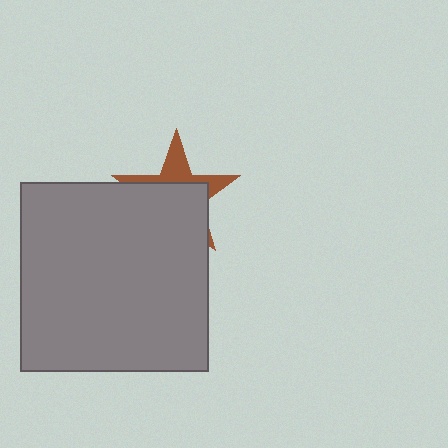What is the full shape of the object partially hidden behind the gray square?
The partially hidden object is a brown star.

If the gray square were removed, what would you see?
You would see the complete brown star.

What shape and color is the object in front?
The object in front is a gray square.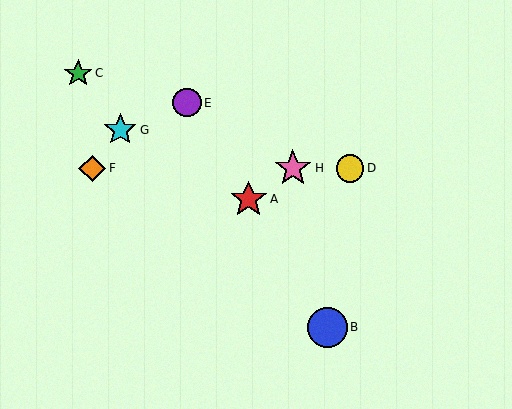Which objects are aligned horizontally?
Objects D, F, H are aligned horizontally.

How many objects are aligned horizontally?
3 objects (D, F, H) are aligned horizontally.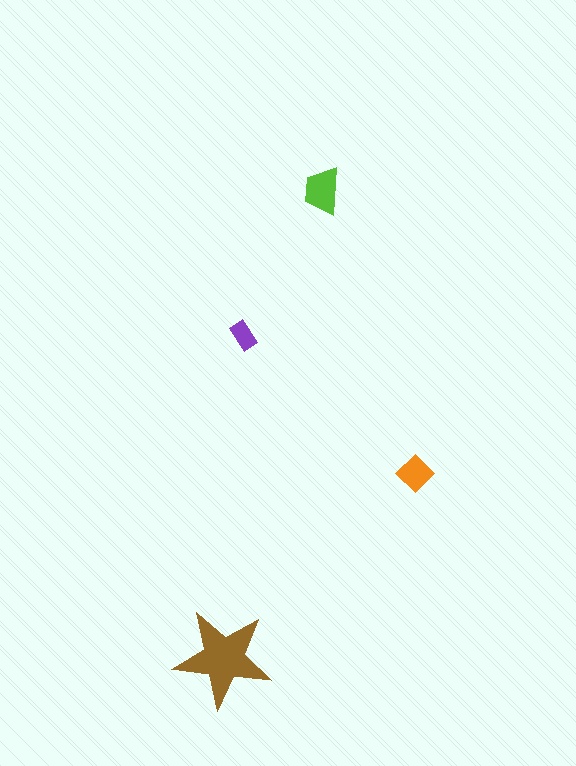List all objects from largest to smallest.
The brown star, the lime trapezoid, the orange diamond, the purple rectangle.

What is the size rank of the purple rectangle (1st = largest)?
4th.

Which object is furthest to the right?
The orange diamond is rightmost.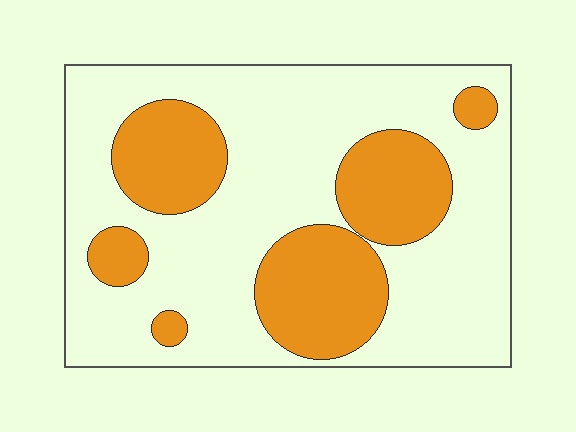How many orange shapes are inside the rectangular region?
6.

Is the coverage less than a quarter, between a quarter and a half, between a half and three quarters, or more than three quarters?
Between a quarter and a half.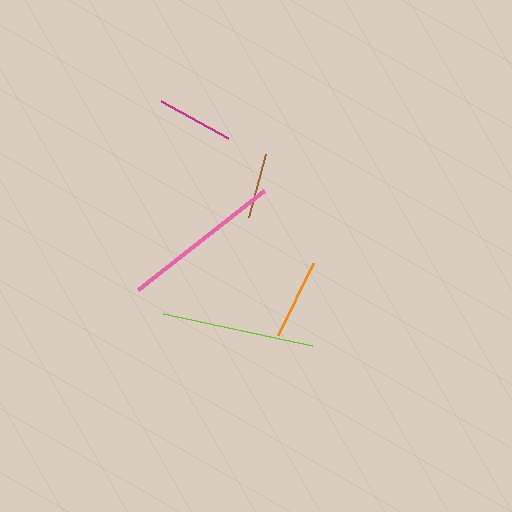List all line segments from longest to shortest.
From longest to shortest: pink, lime, orange, magenta, brown.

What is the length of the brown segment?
The brown segment is approximately 65 pixels long.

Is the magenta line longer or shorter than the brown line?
The magenta line is longer than the brown line.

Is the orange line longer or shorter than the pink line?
The pink line is longer than the orange line.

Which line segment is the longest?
The pink line is the longest at approximately 161 pixels.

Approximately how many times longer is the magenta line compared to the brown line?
The magenta line is approximately 1.2 times the length of the brown line.